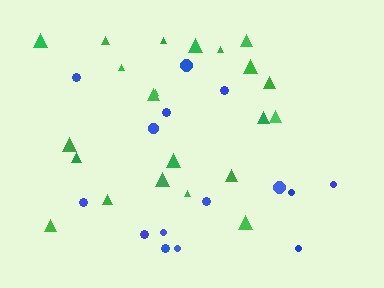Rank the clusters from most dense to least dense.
green, blue.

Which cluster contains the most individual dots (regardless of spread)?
Green (22).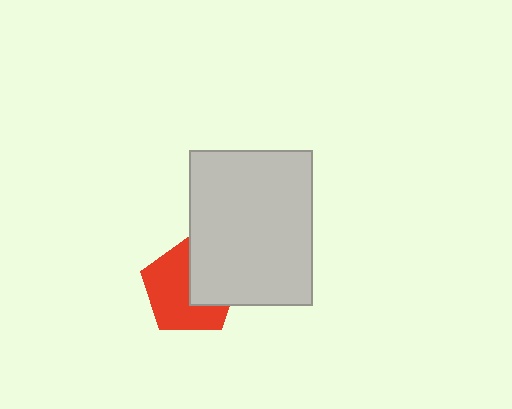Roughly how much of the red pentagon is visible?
About half of it is visible (roughly 62%).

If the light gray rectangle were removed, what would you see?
You would see the complete red pentagon.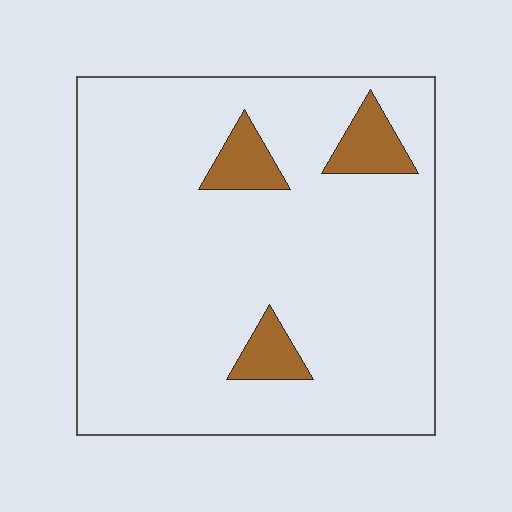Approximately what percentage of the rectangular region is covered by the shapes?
Approximately 10%.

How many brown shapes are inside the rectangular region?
3.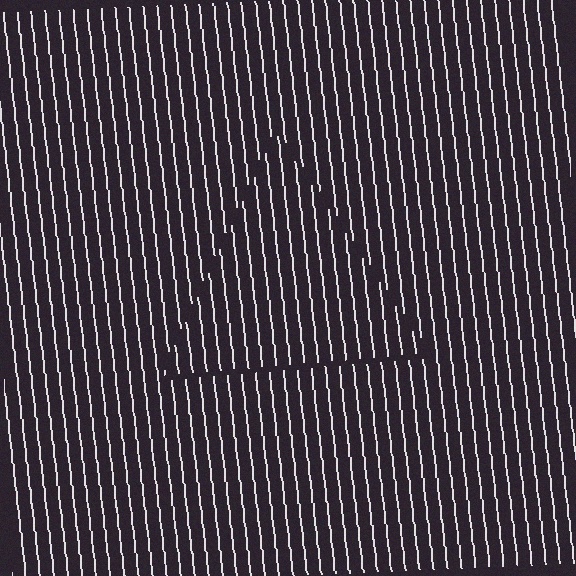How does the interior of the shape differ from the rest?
The interior of the shape contains the same grating, shifted by half a period — the contour is defined by the phase discontinuity where line-ends from the inner and outer gratings abut.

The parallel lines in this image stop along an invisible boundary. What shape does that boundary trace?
An illusory triangle. The interior of the shape contains the same grating, shifted by half a period — the contour is defined by the phase discontinuity where line-ends from the inner and outer gratings abut.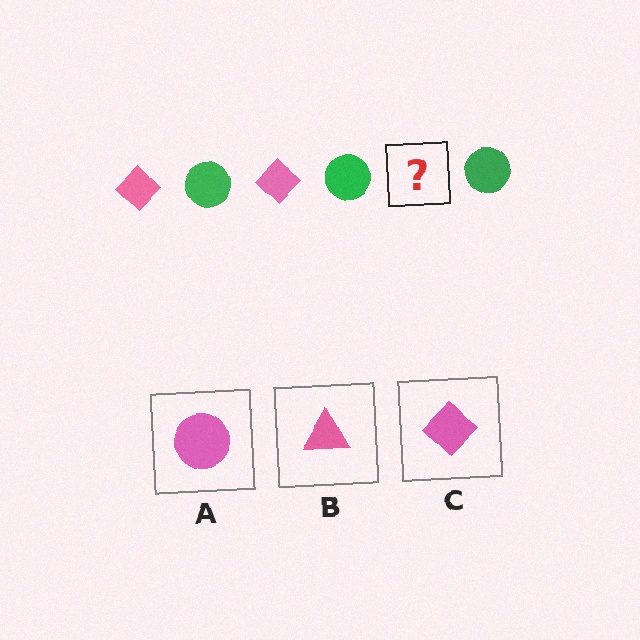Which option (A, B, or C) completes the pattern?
C.